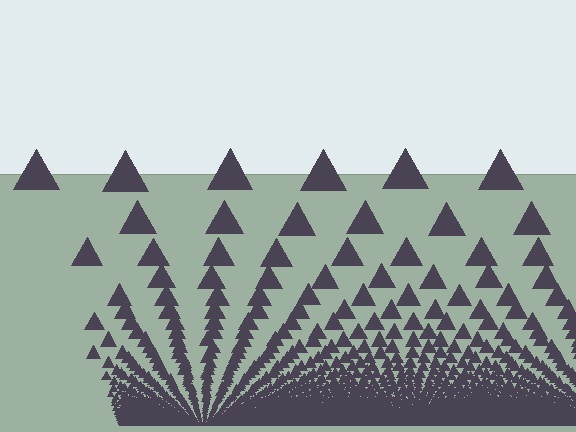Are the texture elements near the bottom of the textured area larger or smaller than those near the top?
Smaller. The gradient is inverted — elements near the bottom are smaller and denser.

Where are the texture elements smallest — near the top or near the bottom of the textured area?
Near the bottom.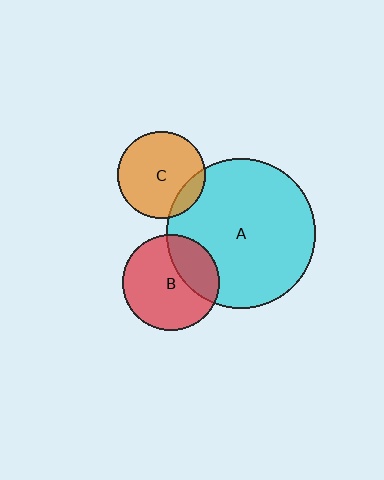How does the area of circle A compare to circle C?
Approximately 2.9 times.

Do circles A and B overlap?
Yes.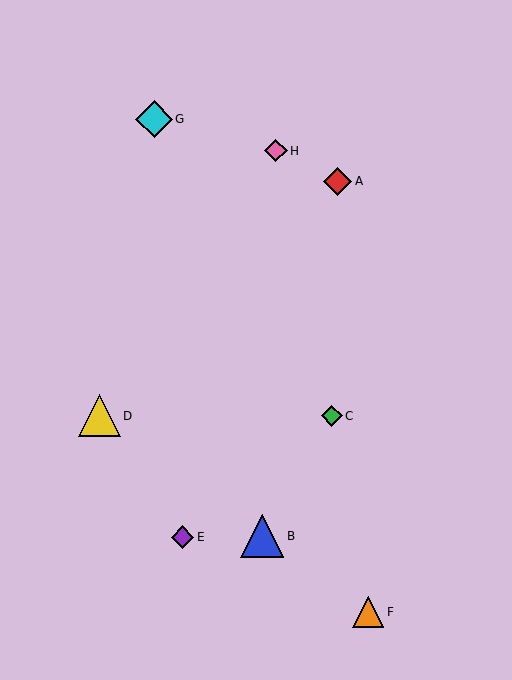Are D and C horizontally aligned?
Yes, both are at y≈416.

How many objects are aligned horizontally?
2 objects (C, D) are aligned horizontally.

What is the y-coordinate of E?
Object E is at y≈537.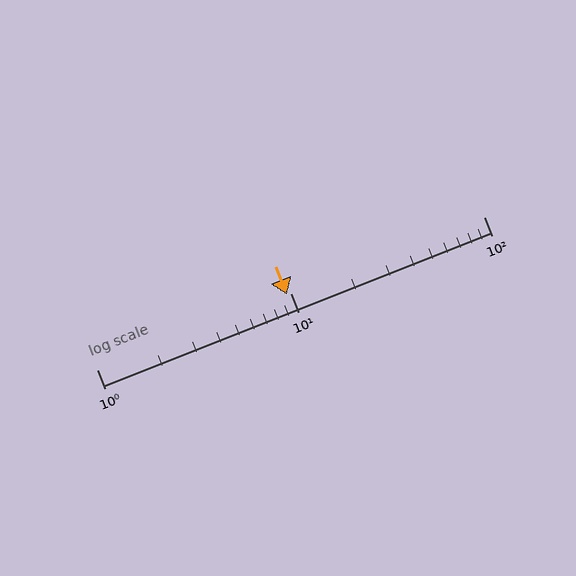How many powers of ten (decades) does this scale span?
The scale spans 2 decades, from 1 to 100.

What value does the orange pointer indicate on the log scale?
The pointer indicates approximately 9.6.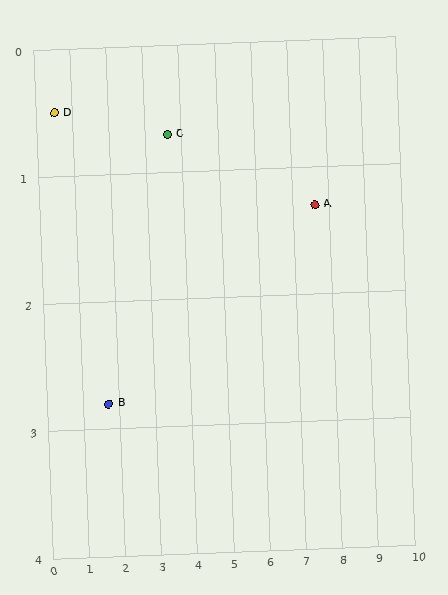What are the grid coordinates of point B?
Point B is at approximately (1.7, 2.8).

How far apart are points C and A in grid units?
Points C and A are about 4.0 grid units apart.